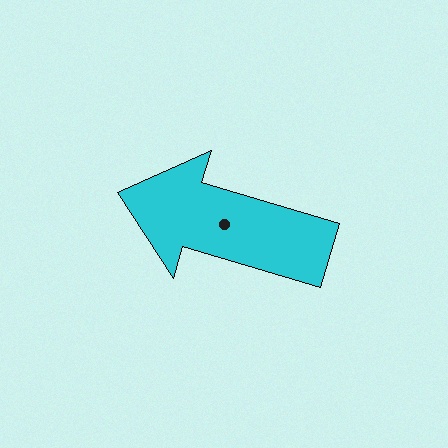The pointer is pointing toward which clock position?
Roughly 10 o'clock.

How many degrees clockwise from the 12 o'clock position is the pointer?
Approximately 287 degrees.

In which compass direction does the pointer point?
West.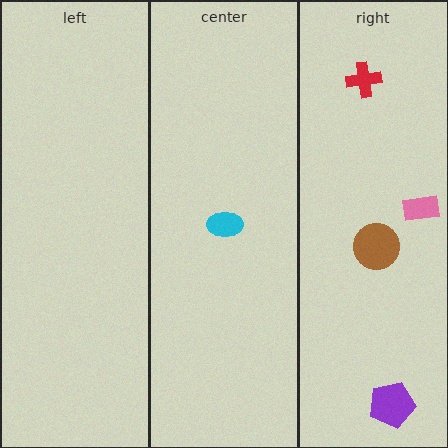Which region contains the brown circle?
The right region.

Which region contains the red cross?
The right region.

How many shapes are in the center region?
1.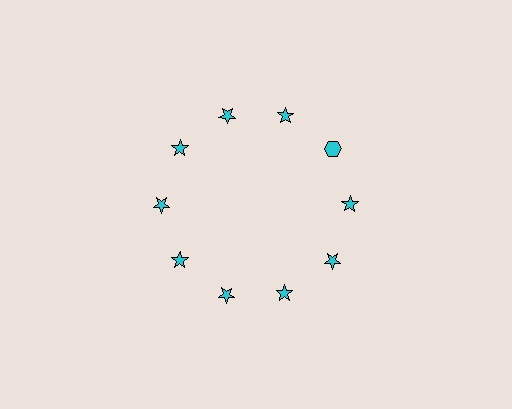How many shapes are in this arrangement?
There are 10 shapes arranged in a ring pattern.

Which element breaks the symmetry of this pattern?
The cyan hexagon at roughly the 2 o'clock position breaks the symmetry. All other shapes are cyan stars.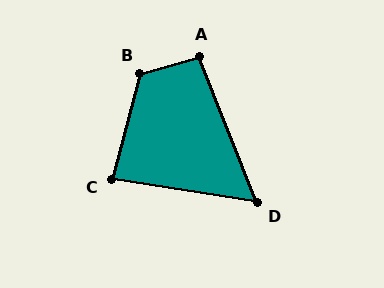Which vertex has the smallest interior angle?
D, at approximately 59 degrees.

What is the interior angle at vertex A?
Approximately 96 degrees (obtuse).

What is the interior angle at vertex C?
Approximately 84 degrees (acute).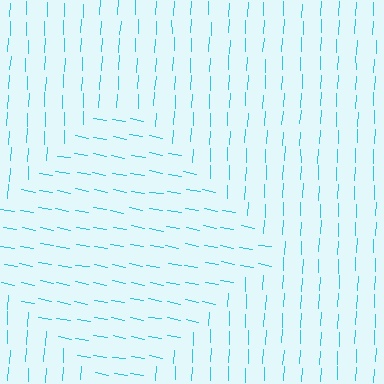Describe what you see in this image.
The image is filled with small cyan line segments. A diamond region in the image has lines oriented differently from the surrounding lines, creating a visible texture boundary.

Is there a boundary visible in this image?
Yes, there is a texture boundary formed by a change in line orientation.